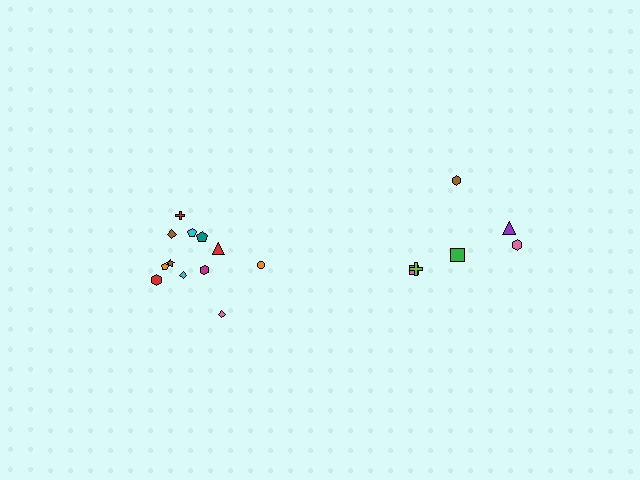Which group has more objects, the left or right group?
The left group.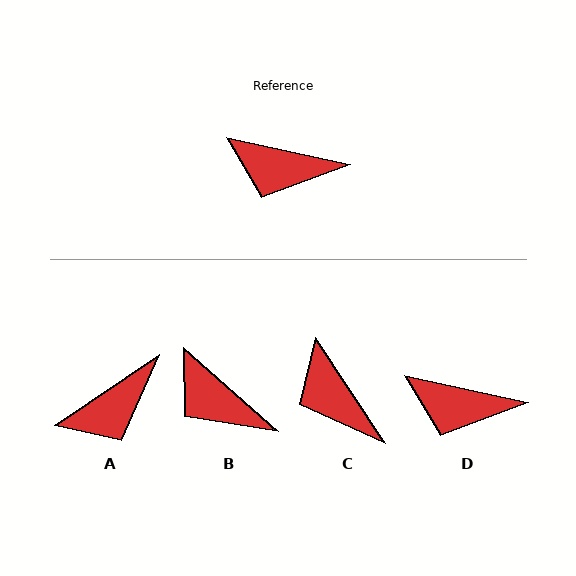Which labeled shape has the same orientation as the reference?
D.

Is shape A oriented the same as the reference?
No, it is off by about 46 degrees.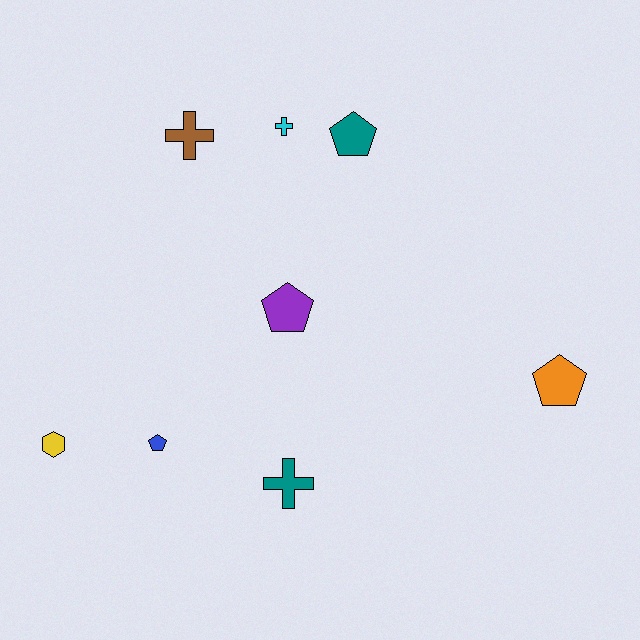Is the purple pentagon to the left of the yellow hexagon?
No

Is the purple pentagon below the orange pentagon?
No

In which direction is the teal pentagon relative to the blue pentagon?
The teal pentagon is above the blue pentagon.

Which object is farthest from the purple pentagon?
The orange pentagon is farthest from the purple pentagon.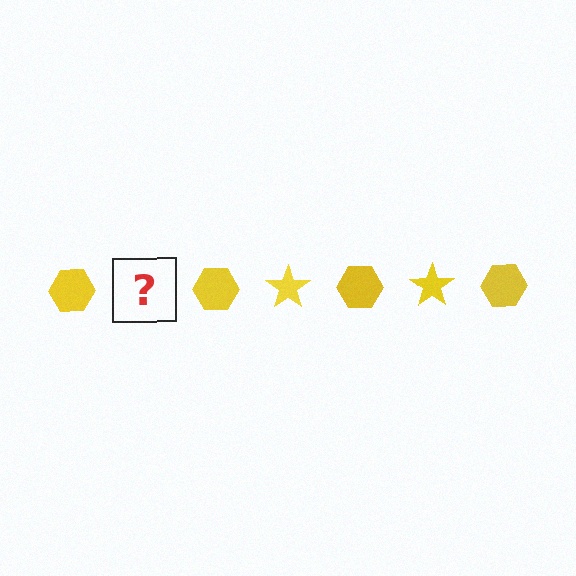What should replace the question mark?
The question mark should be replaced with a yellow star.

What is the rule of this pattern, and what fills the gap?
The rule is that the pattern cycles through hexagon, star shapes in yellow. The gap should be filled with a yellow star.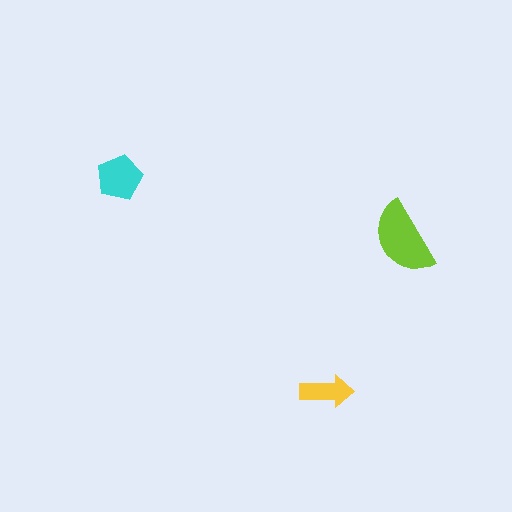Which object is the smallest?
The yellow arrow.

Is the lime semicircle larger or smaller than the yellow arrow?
Larger.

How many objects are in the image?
There are 3 objects in the image.